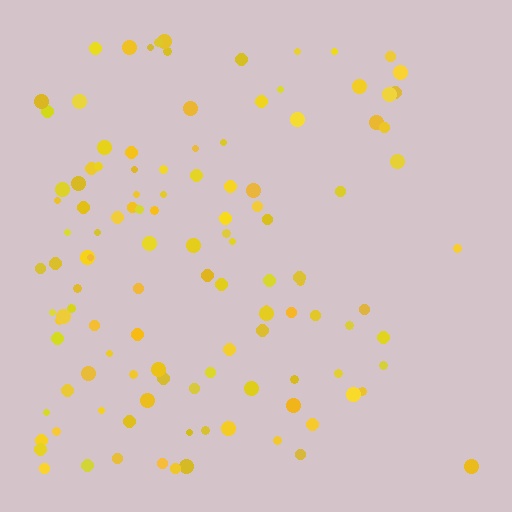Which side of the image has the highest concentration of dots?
The left.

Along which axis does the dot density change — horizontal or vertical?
Horizontal.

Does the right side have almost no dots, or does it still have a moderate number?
Still a moderate number, just noticeably fewer than the left.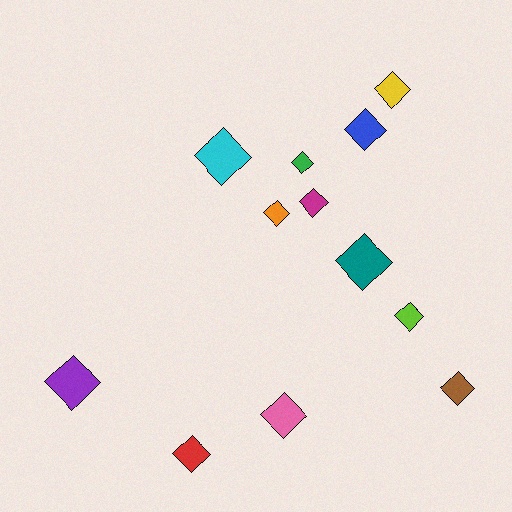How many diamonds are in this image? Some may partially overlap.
There are 12 diamonds.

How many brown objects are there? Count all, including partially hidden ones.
There is 1 brown object.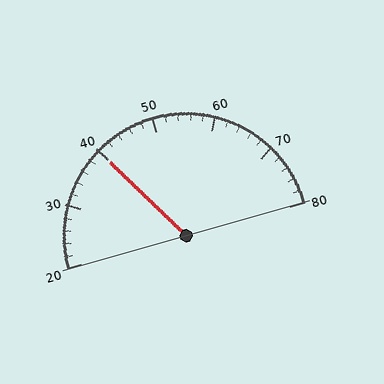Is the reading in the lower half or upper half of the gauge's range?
The reading is in the lower half of the range (20 to 80).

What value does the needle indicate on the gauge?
The needle indicates approximately 40.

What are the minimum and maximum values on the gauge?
The gauge ranges from 20 to 80.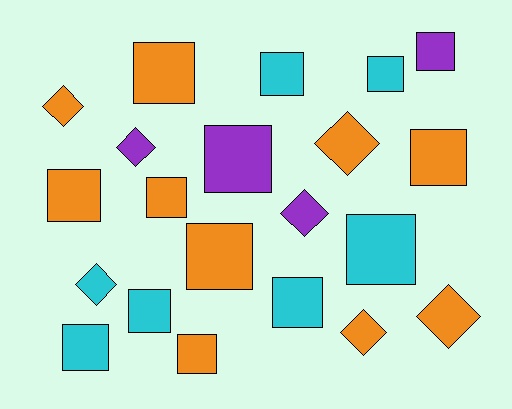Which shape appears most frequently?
Square, with 14 objects.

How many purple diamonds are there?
There are 2 purple diamonds.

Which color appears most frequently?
Orange, with 10 objects.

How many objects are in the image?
There are 21 objects.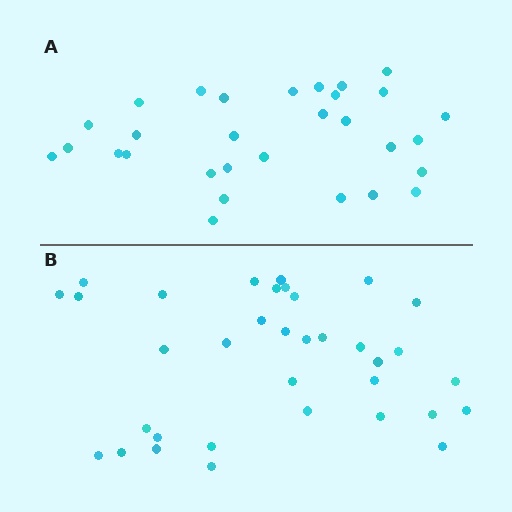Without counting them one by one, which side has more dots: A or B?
Region B (the bottom region) has more dots.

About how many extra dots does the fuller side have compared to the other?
Region B has about 5 more dots than region A.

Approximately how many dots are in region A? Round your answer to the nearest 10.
About 30 dots.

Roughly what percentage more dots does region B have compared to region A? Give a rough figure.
About 15% more.